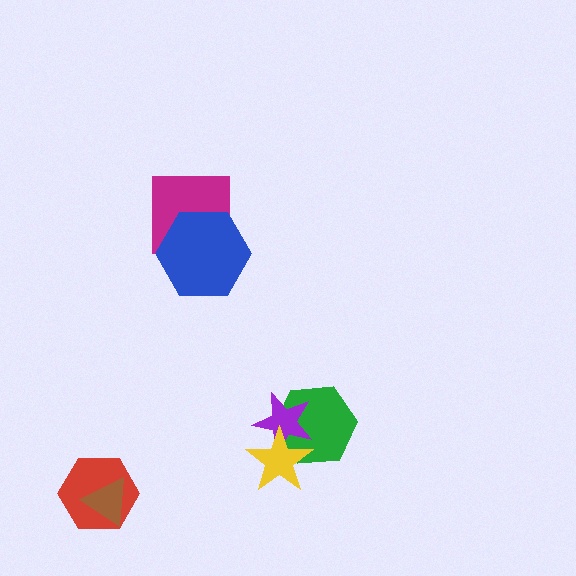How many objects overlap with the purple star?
2 objects overlap with the purple star.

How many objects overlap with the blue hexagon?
1 object overlaps with the blue hexagon.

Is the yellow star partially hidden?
No, no other shape covers it.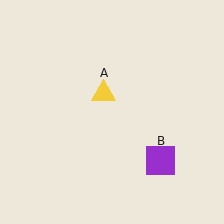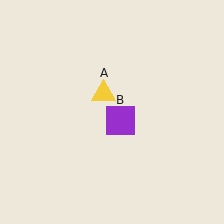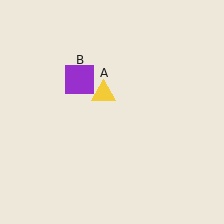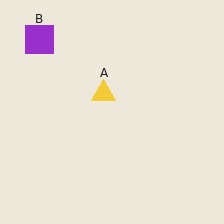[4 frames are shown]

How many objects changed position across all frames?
1 object changed position: purple square (object B).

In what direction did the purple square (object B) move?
The purple square (object B) moved up and to the left.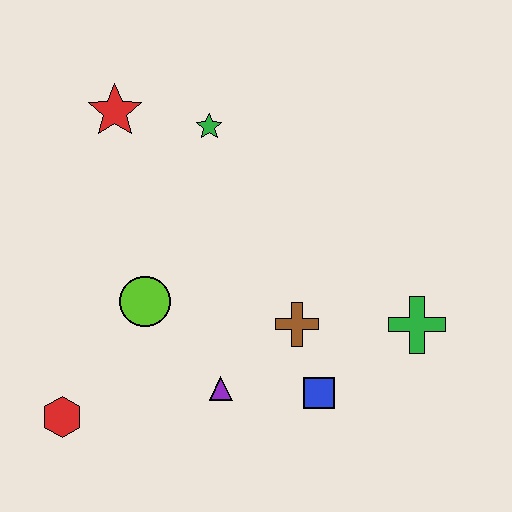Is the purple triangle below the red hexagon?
No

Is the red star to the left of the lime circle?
Yes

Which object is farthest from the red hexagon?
The green cross is farthest from the red hexagon.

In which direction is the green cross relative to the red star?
The green cross is to the right of the red star.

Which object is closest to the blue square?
The brown cross is closest to the blue square.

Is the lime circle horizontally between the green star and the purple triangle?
No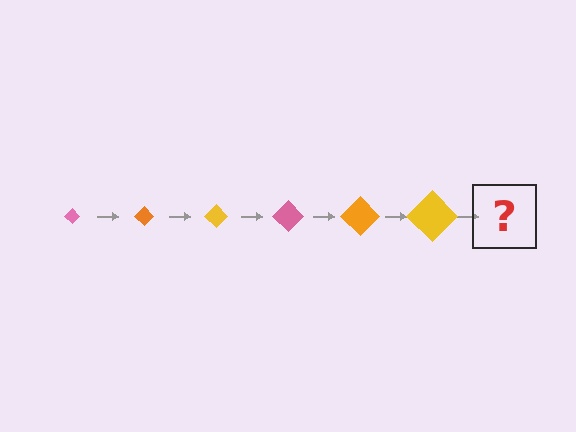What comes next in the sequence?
The next element should be a pink diamond, larger than the previous one.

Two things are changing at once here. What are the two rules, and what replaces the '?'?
The two rules are that the diamond grows larger each step and the color cycles through pink, orange, and yellow. The '?' should be a pink diamond, larger than the previous one.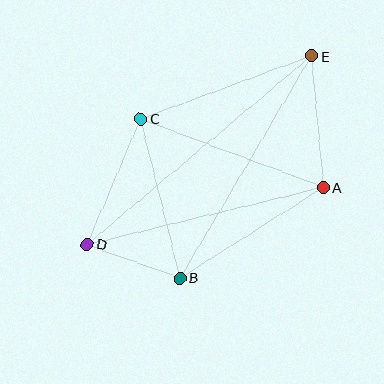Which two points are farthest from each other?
Points D and E are farthest from each other.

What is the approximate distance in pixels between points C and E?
The distance between C and E is approximately 182 pixels.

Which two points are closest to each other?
Points B and D are closest to each other.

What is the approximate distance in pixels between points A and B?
The distance between A and B is approximately 170 pixels.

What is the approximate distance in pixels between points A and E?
The distance between A and E is approximately 132 pixels.